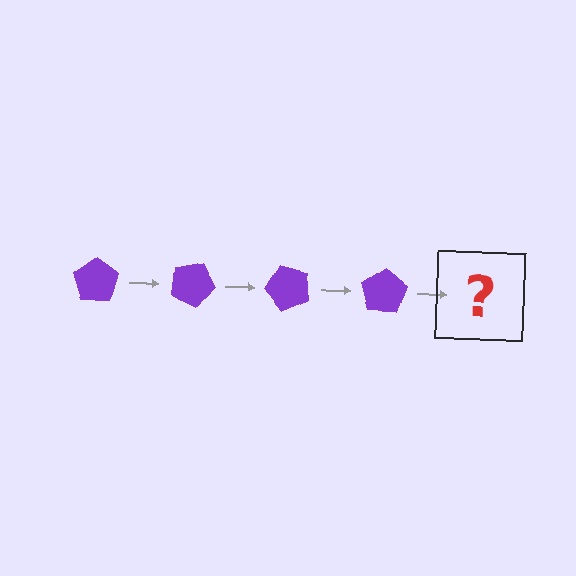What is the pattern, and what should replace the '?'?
The pattern is that the pentagon rotates 25 degrees each step. The '?' should be a purple pentagon rotated 100 degrees.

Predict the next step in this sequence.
The next step is a purple pentagon rotated 100 degrees.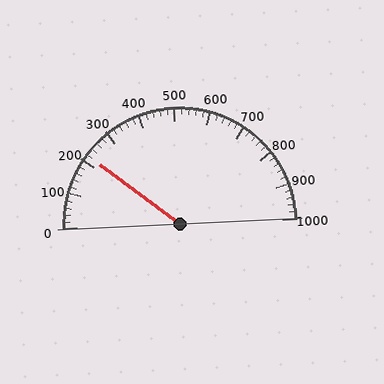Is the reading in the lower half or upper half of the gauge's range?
The reading is in the lower half of the range (0 to 1000).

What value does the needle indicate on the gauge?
The needle indicates approximately 220.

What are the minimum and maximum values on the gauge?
The gauge ranges from 0 to 1000.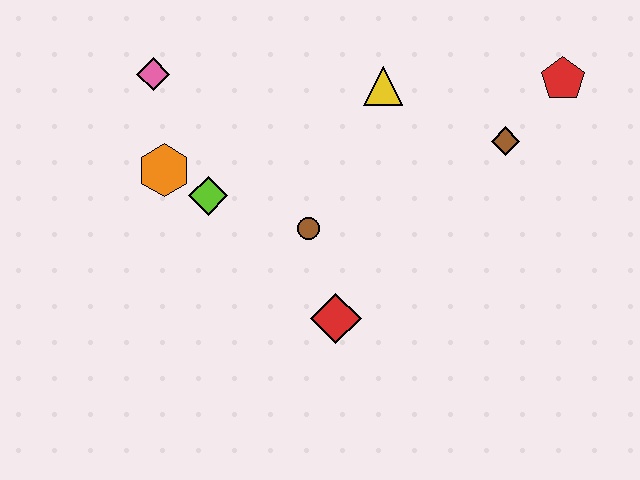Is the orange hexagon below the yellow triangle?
Yes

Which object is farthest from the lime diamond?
The red pentagon is farthest from the lime diamond.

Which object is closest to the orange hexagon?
The lime diamond is closest to the orange hexagon.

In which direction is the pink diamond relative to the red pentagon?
The pink diamond is to the left of the red pentagon.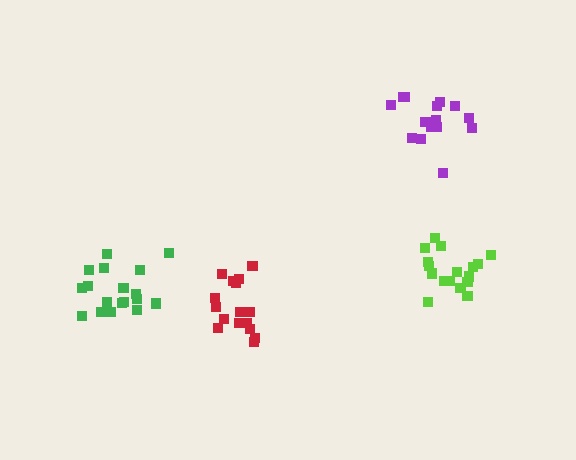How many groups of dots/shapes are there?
There are 4 groups.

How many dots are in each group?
Group 1: 16 dots, Group 2: 17 dots, Group 3: 18 dots, Group 4: 16 dots (67 total).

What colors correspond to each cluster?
The clusters are colored: red, lime, green, purple.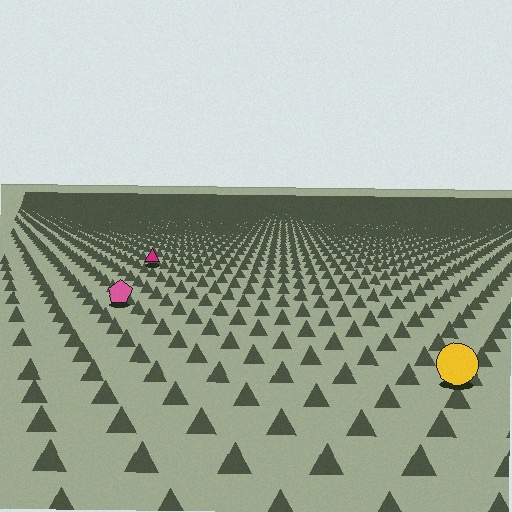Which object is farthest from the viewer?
The magenta triangle is farthest from the viewer. It appears smaller and the ground texture around it is denser.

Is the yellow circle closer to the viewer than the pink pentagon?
Yes. The yellow circle is closer — you can tell from the texture gradient: the ground texture is coarser near it.